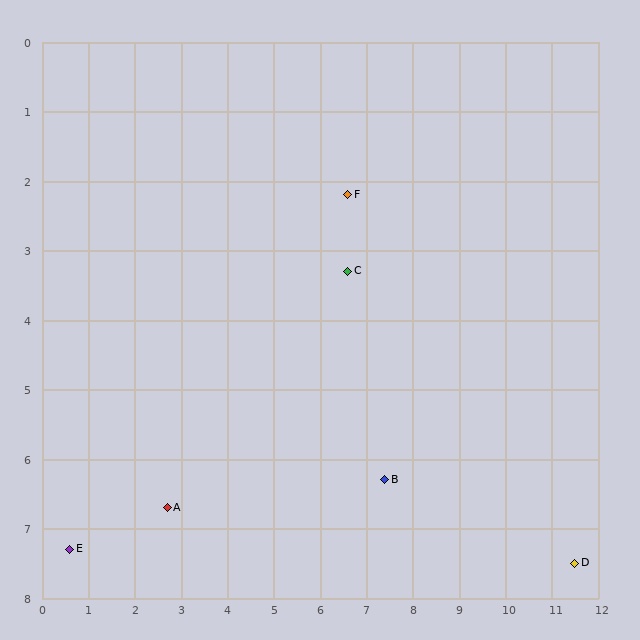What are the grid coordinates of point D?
Point D is at approximately (11.5, 7.5).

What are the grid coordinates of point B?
Point B is at approximately (7.4, 6.3).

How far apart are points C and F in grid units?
Points C and F are about 1.1 grid units apart.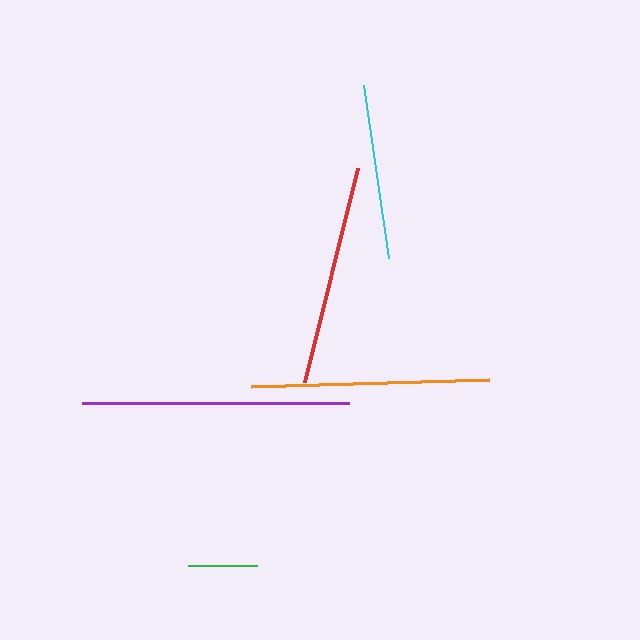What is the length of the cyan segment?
The cyan segment is approximately 174 pixels long.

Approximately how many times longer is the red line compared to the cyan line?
The red line is approximately 1.3 times the length of the cyan line.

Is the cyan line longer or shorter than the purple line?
The purple line is longer than the cyan line.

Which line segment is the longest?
The purple line is the longest at approximately 268 pixels.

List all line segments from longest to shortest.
From longest to shortest: purple, orange, red, cyan, green.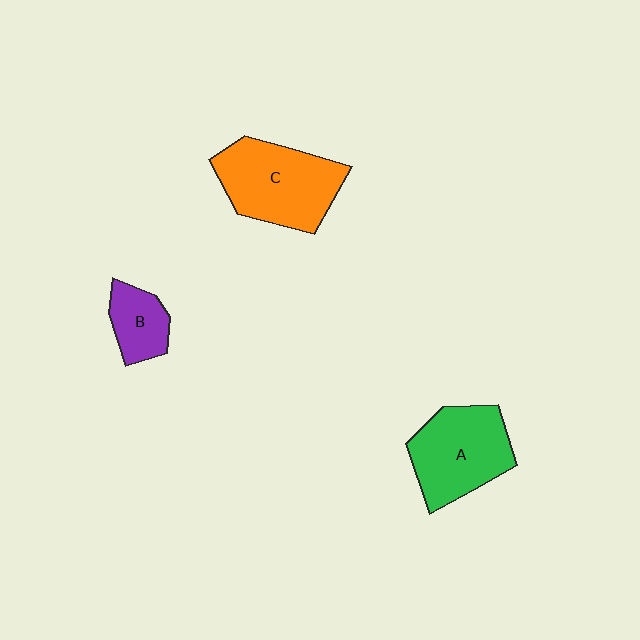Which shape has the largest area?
Shape C (orange).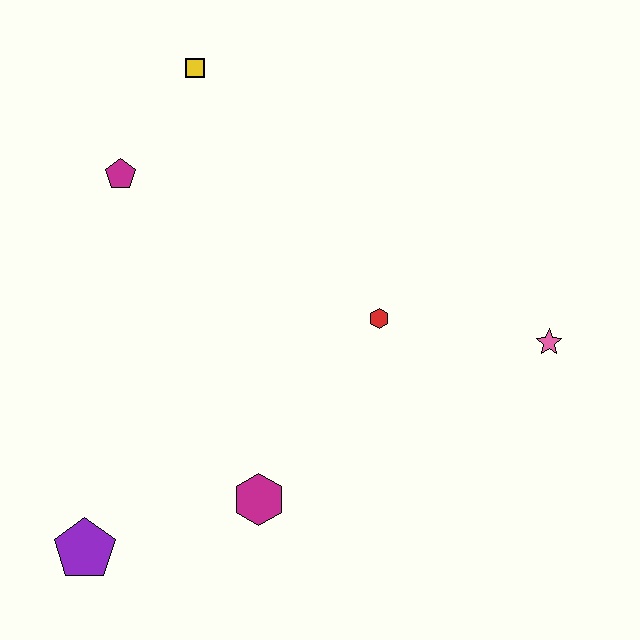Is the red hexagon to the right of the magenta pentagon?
Yes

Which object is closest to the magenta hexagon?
The purple pentagon is closest to the magenta hexagon.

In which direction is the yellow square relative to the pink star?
The yellow square is to the left of the pink star.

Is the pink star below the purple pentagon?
No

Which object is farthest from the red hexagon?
The purple pentagon is farthest from the red hexagon.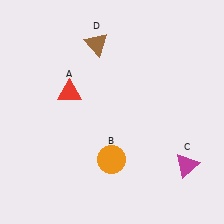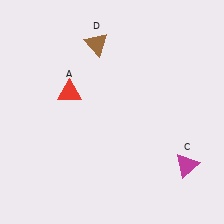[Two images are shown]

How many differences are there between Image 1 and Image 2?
There is 1 difference between the two images.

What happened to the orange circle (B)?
The orange circle (B) was removed in Image 2. It was in the bottom-left area of Image 1.